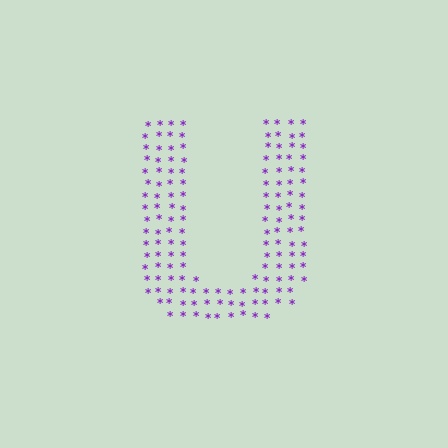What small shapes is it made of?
It is made of small asterisks.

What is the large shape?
The large shape is the letter U.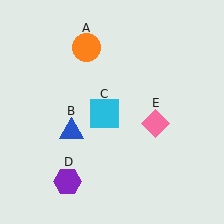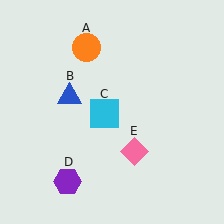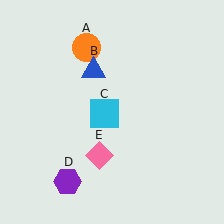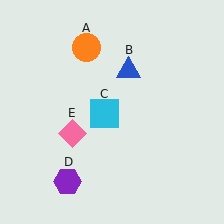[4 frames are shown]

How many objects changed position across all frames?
2 objects changed position: blue triangle (object B), pink diamond (object E).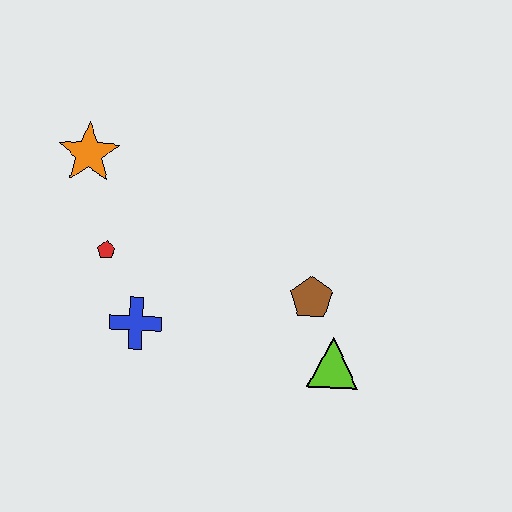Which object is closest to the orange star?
The red pentagon is closest to the orange star.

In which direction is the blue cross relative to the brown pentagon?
The blue cross is to the left of the brown pentagon.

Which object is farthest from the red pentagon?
The lime triangle is farthest from the red pentagon.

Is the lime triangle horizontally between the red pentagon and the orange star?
No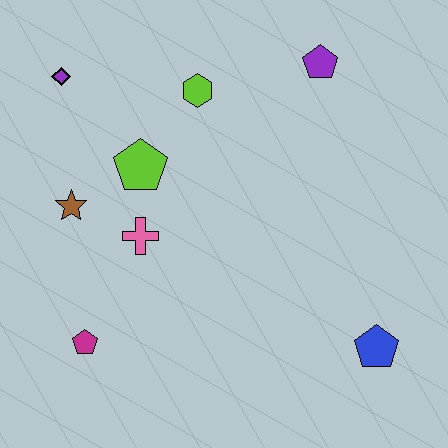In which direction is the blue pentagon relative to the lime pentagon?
The blue pentagon is to the right of the lime pentagon.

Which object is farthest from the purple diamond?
The blue pentagon is farthest from the purple diamond.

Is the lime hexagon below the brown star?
No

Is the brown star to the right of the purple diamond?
Yes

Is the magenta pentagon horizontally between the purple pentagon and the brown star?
Yes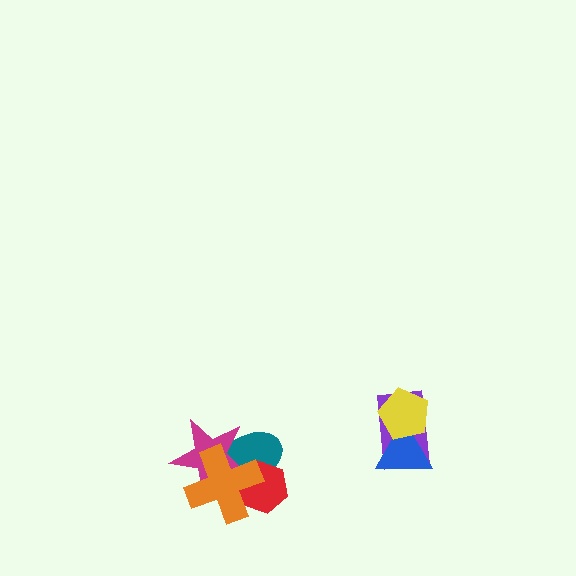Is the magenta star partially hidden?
Yes, it is partially covered by another shape.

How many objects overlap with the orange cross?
3 objects overlap with the orange cross.